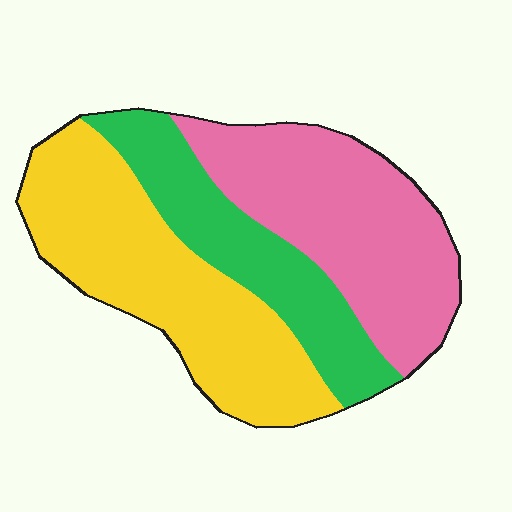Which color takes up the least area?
Green, at roughly 25%.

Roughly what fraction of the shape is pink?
Pink takes up about three eighths (3/8) of the shape.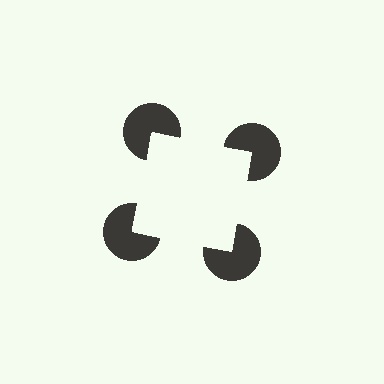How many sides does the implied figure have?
4 sides.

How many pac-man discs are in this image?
There are 4 — one at each vertex of the illusory square.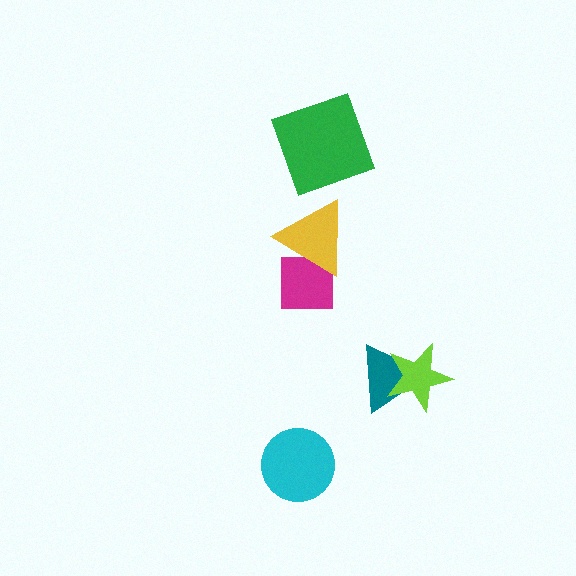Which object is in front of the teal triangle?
The lime star is in front of the teal triangle.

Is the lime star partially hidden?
No, no other shape covers it.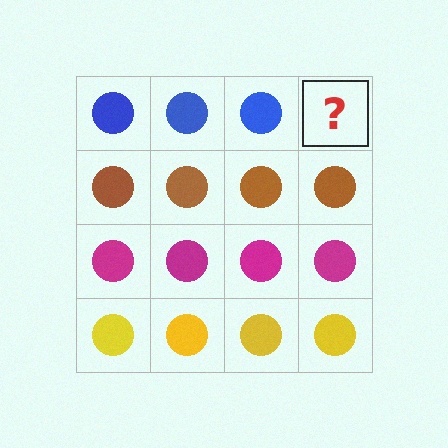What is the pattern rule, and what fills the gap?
The rule is that each row has a consistent color. The gap should be filled with a blue circle.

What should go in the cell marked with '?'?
The missing cell should contain a blue circle.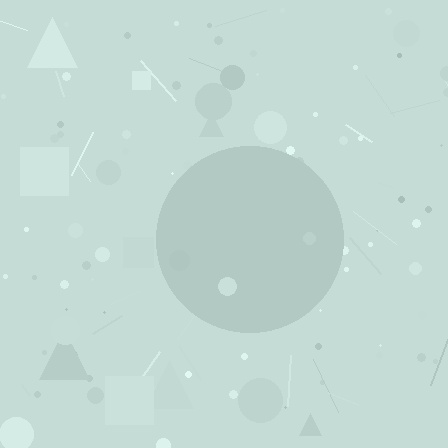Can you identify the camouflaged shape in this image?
The camouflaged shape is a circle.